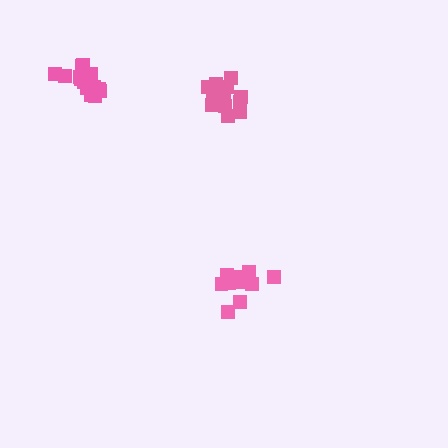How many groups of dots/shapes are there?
There are 3 groups.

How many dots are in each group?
Group 1: 11 dots, Group 2: 13 dots, Group 3: 15 dots (39 total).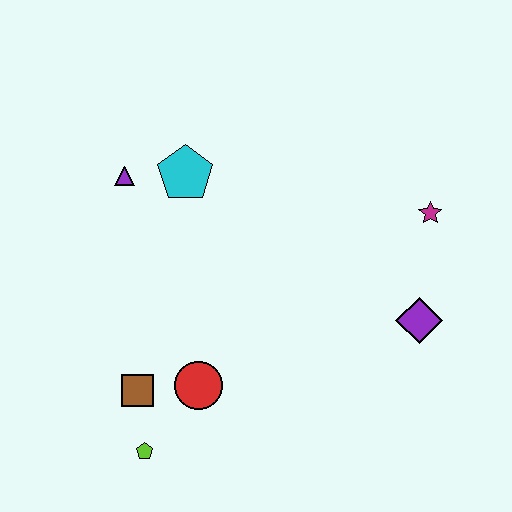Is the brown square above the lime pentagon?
Yes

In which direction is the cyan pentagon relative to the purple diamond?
The cyan pentagon is to the left of the purple diamond.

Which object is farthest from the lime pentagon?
The magenta star is farthest from the lime pentagon.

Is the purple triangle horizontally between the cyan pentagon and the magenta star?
No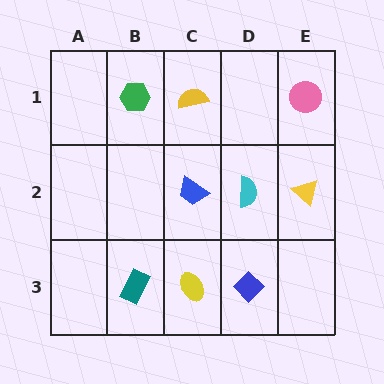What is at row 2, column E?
A yellow triangle.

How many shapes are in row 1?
3 shapes.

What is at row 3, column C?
A yellow ellipse.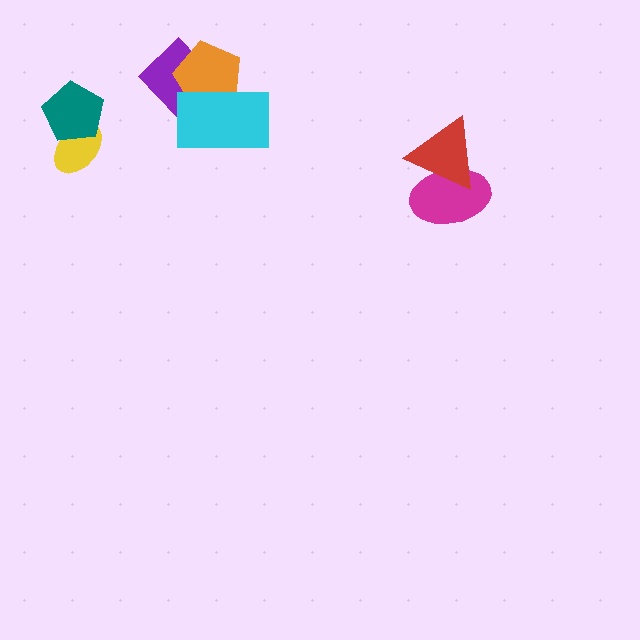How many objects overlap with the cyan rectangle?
2 objects overlap with the cyan rectangle.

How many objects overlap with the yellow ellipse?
1 object overlaps with the yellow ellipse.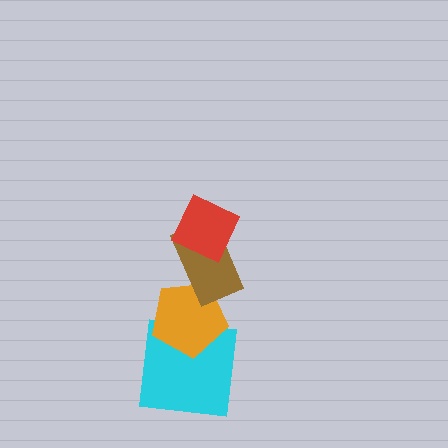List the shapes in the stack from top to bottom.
From top to bottom: the red diamond, the brown rectangle, the orange pentagon, the cyan square.